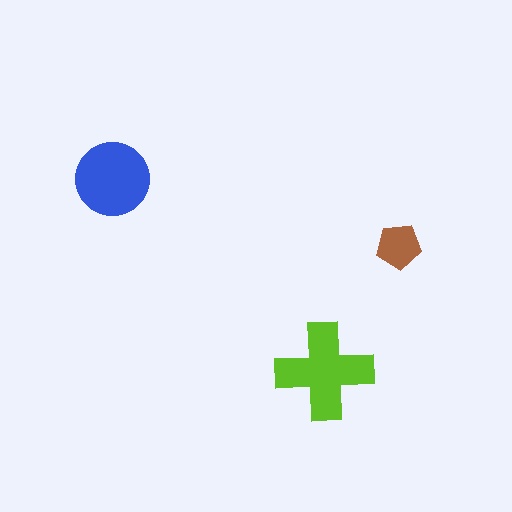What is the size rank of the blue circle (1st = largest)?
2nd.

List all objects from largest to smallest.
The lime cross, the blue circle, the brown pentagon.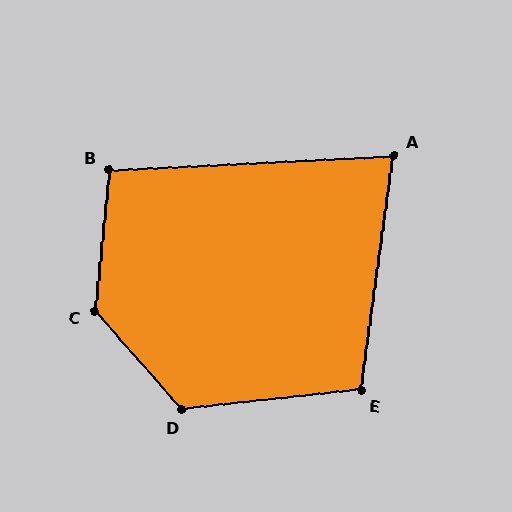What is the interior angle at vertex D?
Approximately 125 degrees (obtuse).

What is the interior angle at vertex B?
Approximately 99 degrees (obtuse).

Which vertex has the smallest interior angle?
A, at approximately 79 degrees.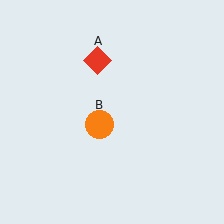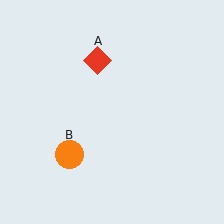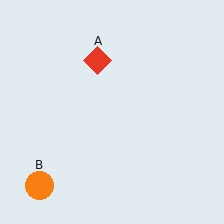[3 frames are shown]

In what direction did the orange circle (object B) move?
The orange circle (object B) moved down and to the left.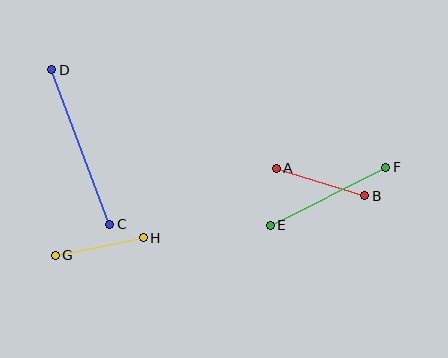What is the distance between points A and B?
The distance is approximately 93 pixels.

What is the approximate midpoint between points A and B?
The midpoint is at approximately (321, 182) pixels.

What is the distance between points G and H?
The distance is approximately 90 pixels.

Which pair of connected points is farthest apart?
Points C and D are farthest apart.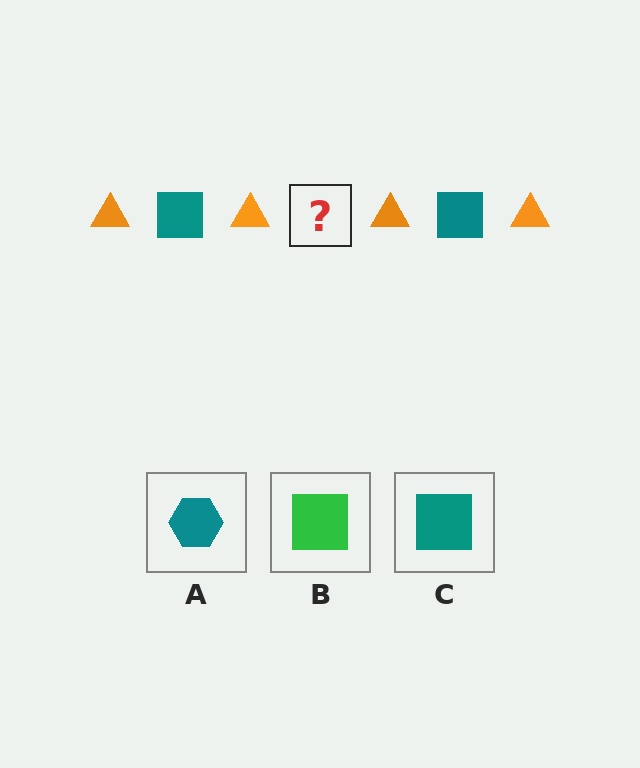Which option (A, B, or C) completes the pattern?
C.